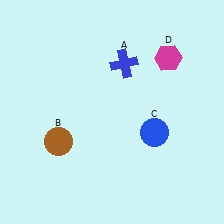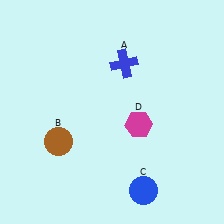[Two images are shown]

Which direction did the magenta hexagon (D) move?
The magenta hexagon (D) moved down.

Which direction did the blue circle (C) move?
The blue circle (C) moved down.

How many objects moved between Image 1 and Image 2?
2 objects moved between the two images.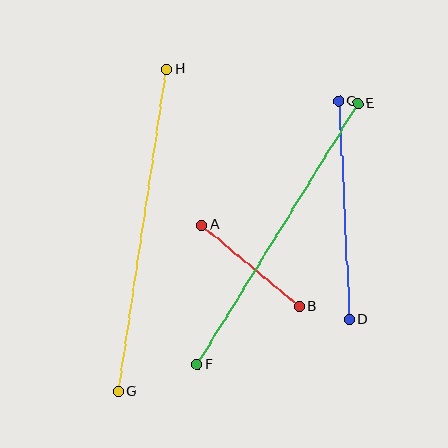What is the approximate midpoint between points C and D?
The midpoint is at approximately (344, 210) pixels.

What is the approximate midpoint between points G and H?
The midpoint is at approximately (143, 230) pixels.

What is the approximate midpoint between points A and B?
The midpoint is at approximately (250, 266) pixels.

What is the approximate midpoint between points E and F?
The midpoint is at approximately (277, 234) pixels.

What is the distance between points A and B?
The distance is approximately 127 pixels.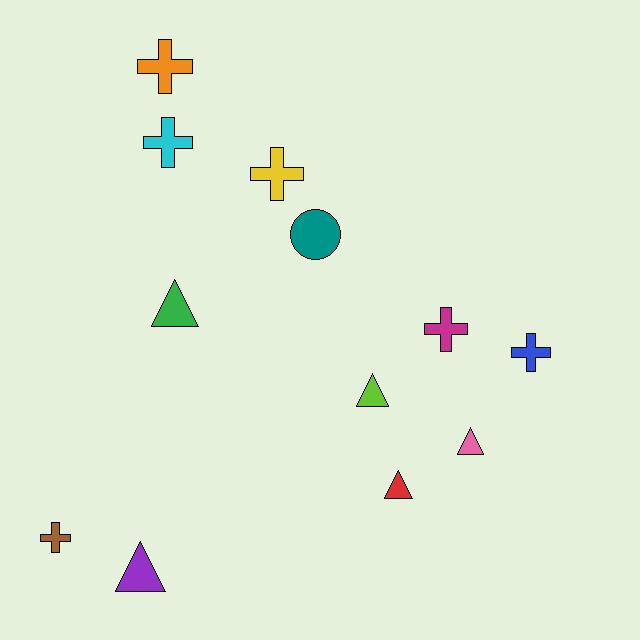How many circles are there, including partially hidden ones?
There is 1 circle.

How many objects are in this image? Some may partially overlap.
There are 12 objects.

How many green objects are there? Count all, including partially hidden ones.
There is 1 green object.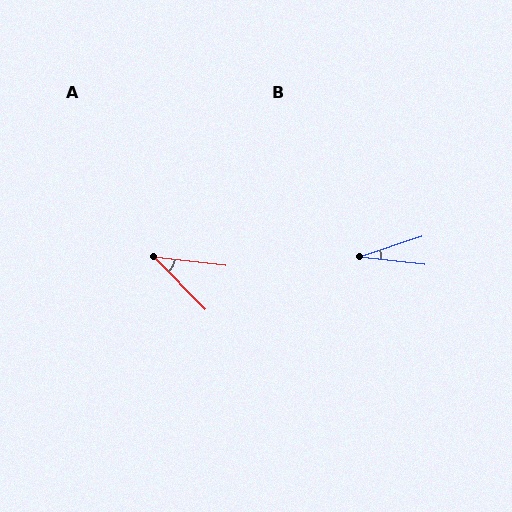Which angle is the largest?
A, at approximately 39 degrees.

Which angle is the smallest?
B, at approximately 25 degrees.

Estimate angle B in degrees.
Approximately 25 degrees.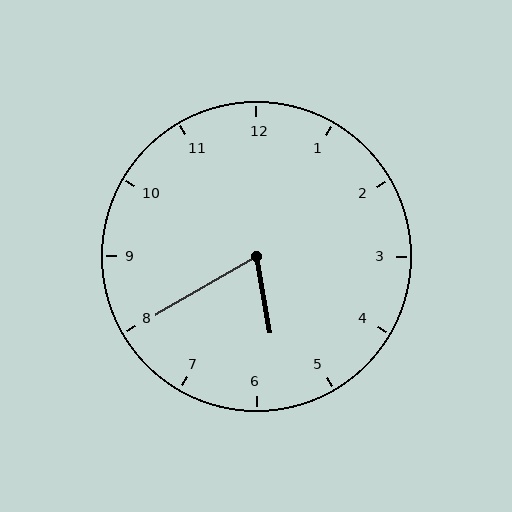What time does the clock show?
5:40.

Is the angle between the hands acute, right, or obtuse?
It is acute.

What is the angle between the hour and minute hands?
Approximately 70 degrees.